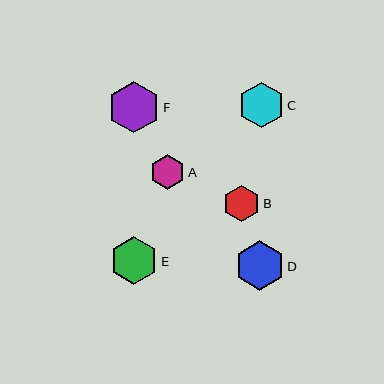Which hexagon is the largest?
Hexagon F is the largest with a size of approximately 51 pixels.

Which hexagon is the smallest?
Hexagon A is the smallest with a size of approximately 34 pixels.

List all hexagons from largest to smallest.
From largest to smallest: F, D, E, C, B, A.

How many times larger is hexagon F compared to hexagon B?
Hexagon F is approximately 1.4 times the size of hexagon B.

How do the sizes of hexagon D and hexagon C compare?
Hexagon D and hexagon C are approximately the same size.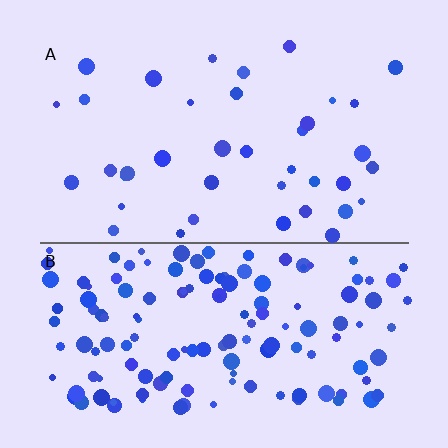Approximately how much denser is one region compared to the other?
Approximately 3.8× — region B over region A.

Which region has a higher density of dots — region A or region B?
B (the bottom).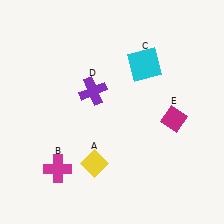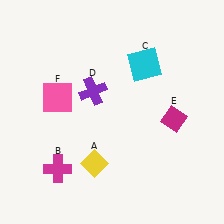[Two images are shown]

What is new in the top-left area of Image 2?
A pink square (F) was added in the top-left area of Image 2.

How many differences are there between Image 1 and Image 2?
There is 1 difference between the two images.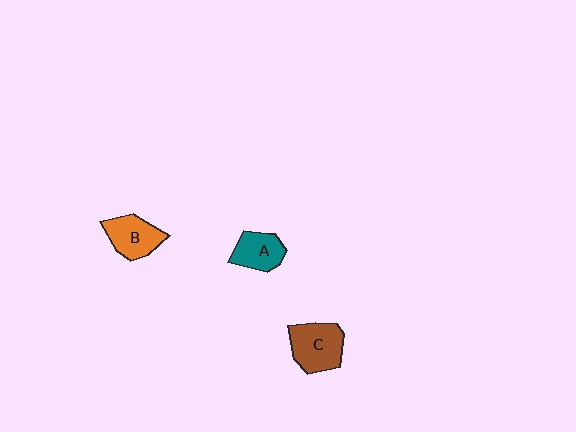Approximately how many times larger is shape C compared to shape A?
Approximately 1.4 times.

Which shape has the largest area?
Shape C (brown).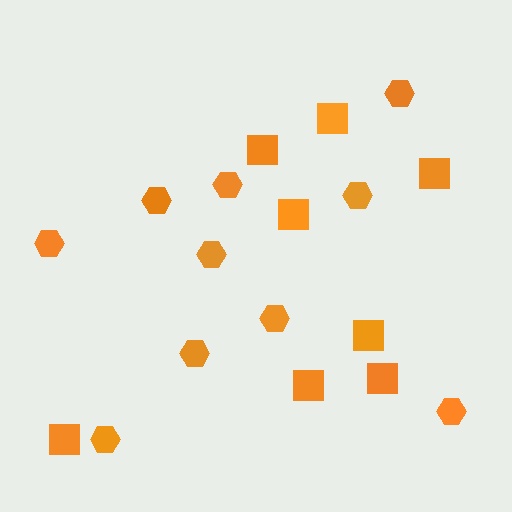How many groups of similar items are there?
There are 2 groups: one group of hexagons (10) and one group of squares (8).